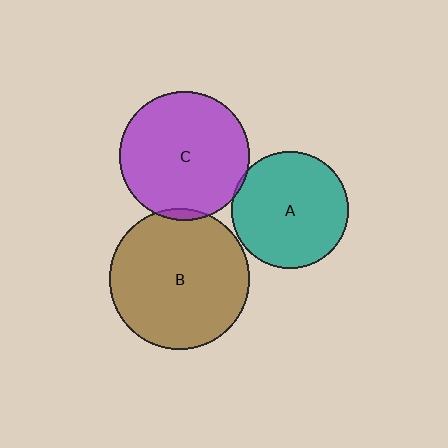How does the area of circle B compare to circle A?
Approximately 1.4 times.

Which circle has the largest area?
Circle B (brown).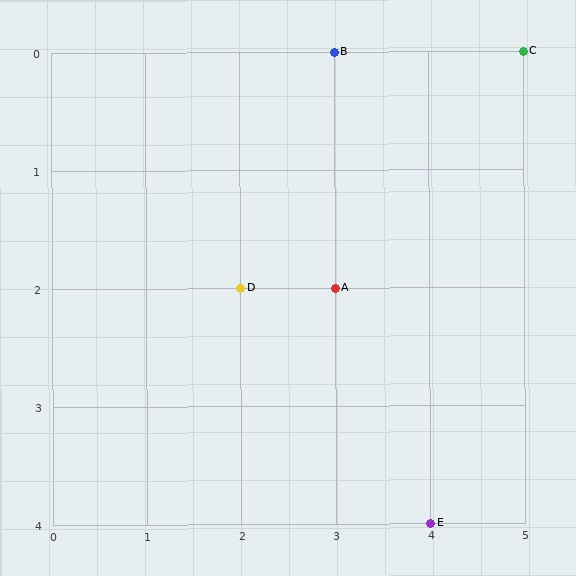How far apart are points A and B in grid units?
Points A and B are 2 rows apart.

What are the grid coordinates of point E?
Point E is at grid coordinates (4, 4).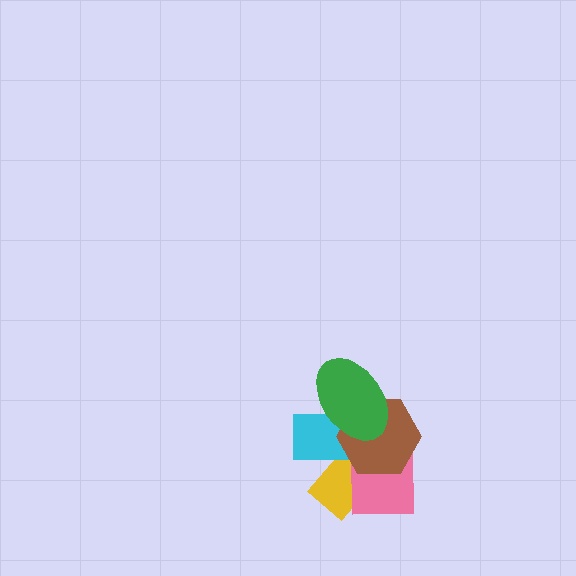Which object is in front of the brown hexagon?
The green ellipse is in front of the brown hexagon.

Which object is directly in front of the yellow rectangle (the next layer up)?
The pink square is directly in front of the yellow rectangle.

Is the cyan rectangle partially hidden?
Yes, it is partially covered by another shape.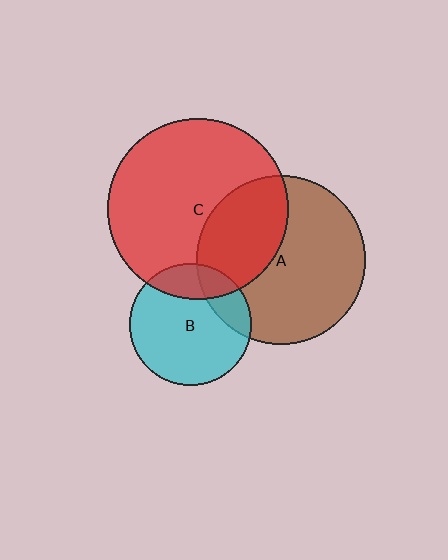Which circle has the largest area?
Circle C (red).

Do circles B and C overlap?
Yes.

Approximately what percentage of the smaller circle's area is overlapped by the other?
Approximately 20%.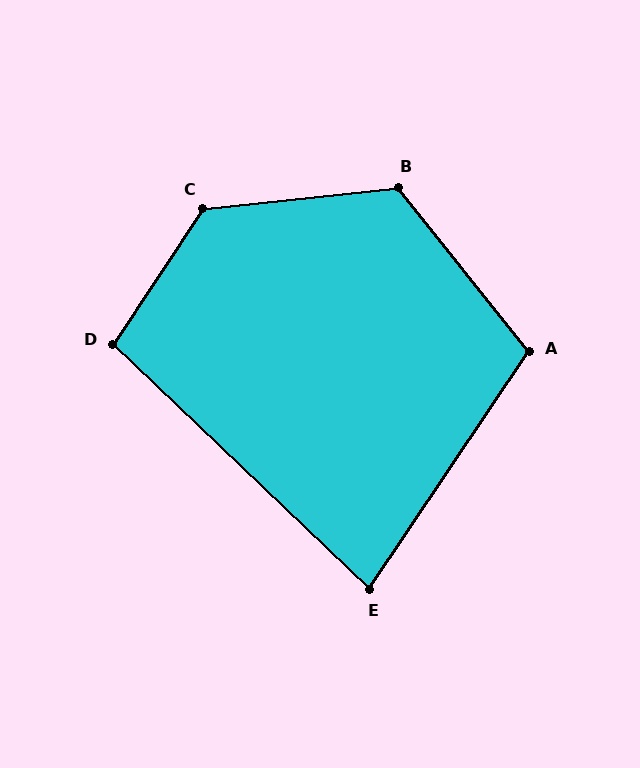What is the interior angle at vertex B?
Approximately 122 degrees (obtuse).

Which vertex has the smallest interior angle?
E, at approximately 80 degrees.